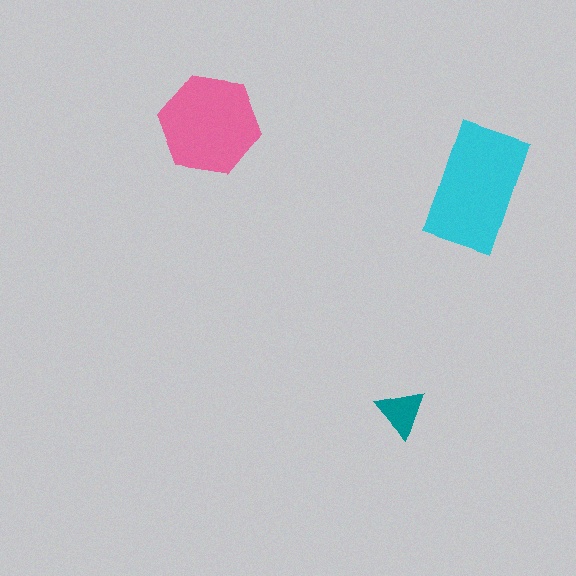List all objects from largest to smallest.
The cyan rectangle, the pink hexagon, the teal triangle.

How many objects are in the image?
There are 3 objects in the image.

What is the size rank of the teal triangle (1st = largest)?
3rd.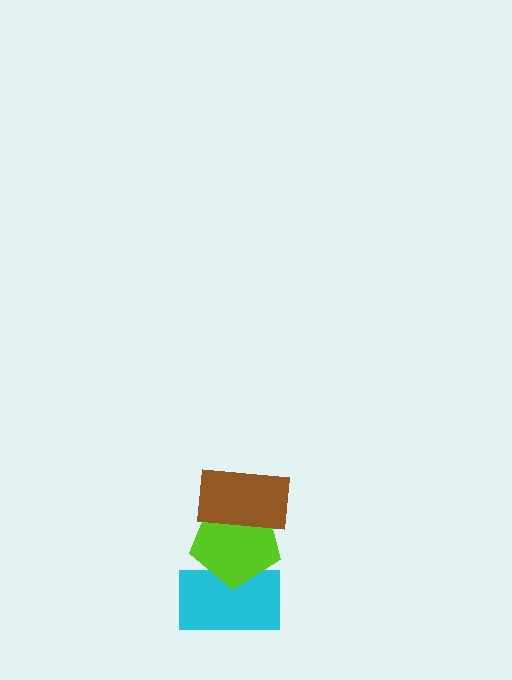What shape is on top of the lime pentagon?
The brown rectangle is on top of the lime pentagon.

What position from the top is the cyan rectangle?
The cyan rectangle is 3rd from the top.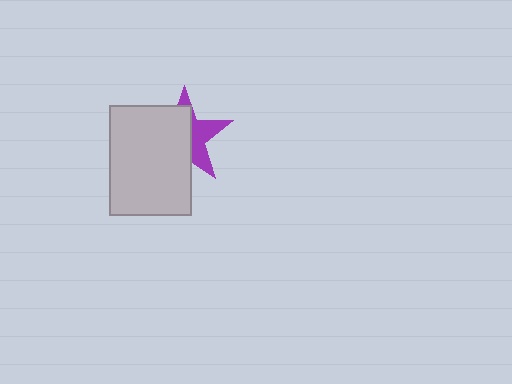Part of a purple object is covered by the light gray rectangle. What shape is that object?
It is a star.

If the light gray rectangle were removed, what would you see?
You would see the complete purple star.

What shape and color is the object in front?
The object in front is a light gray rectangle.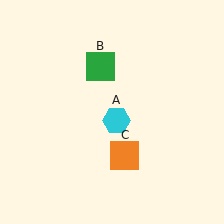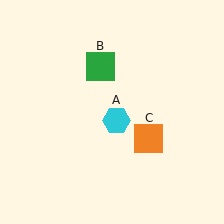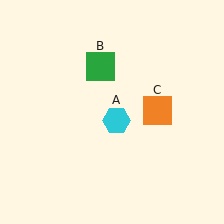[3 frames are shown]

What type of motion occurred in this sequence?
The orange square (object C) rotated counterclockwise around the center of the scene.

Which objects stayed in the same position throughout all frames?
Cyan hexagon (object A) and green square (object B) remained stationary.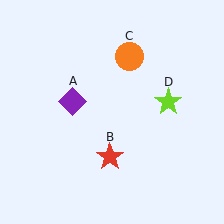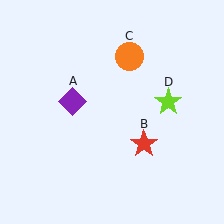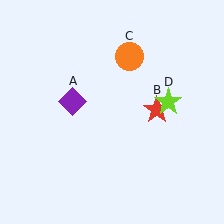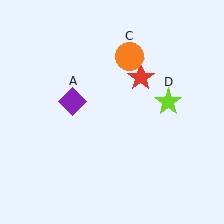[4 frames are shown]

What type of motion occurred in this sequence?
The red star (object B) rotated counterclockwise around the center of the scene.